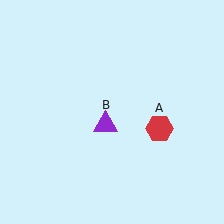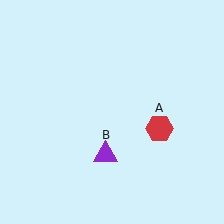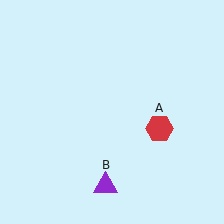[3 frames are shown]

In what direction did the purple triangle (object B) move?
The purple triangle (object B) moved down.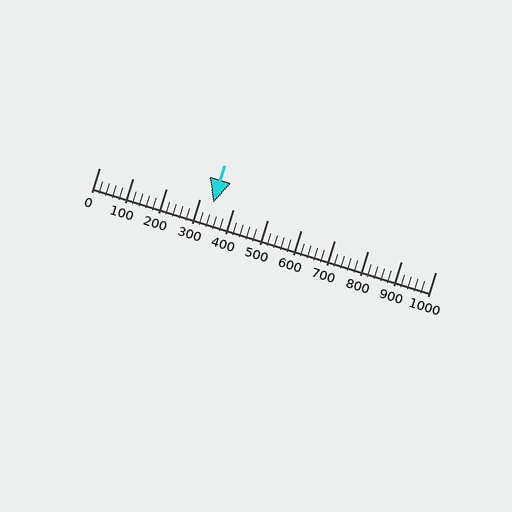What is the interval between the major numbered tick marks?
The major tick marks are spaced 100 units apart.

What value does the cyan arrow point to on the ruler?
The cyan arrow points to approximately 340.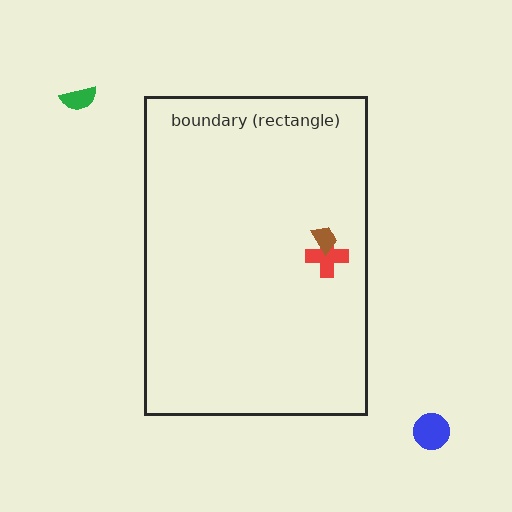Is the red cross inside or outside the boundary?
Inside.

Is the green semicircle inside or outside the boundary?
Outside.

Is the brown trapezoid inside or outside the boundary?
Inside.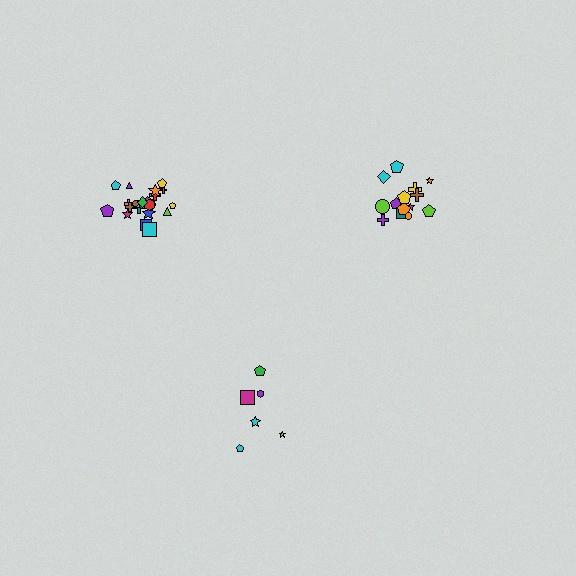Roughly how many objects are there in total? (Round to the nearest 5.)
Roughly 45 objects in total.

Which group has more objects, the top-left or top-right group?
The top-left group.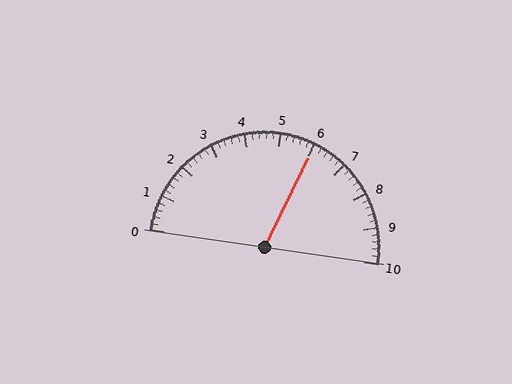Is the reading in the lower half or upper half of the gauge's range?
The reading is in the upper half of the range (0 to 10).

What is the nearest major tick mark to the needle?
The nearest major tick mark is 6.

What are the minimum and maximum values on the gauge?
The gauge ranges from 0 to 10.